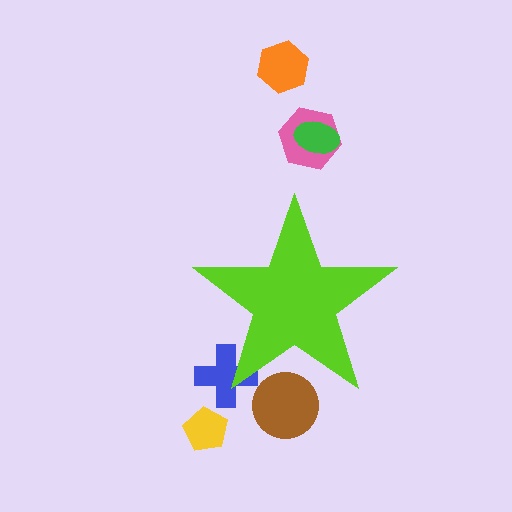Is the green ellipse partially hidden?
No, the green ellipse is fully visible.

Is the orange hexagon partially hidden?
No, the orange hexagon is fully visible.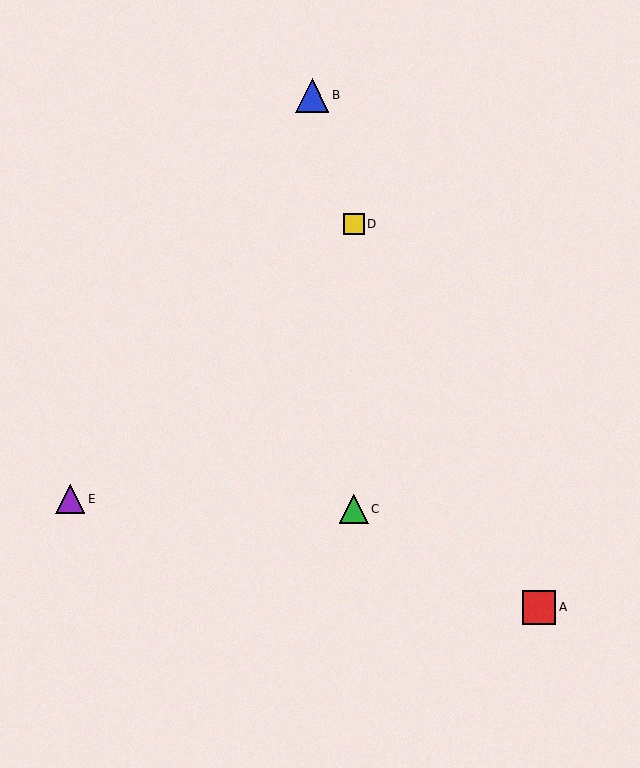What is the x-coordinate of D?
Object D is at x≈354.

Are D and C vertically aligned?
Yes, both are at x≈354.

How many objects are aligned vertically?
2 objects (C, D) are aligned vertically.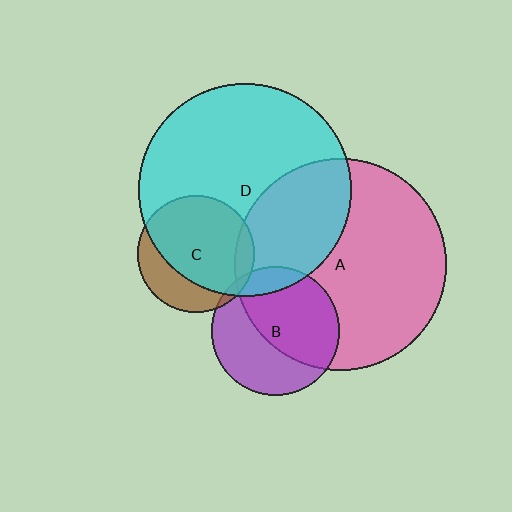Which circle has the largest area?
Circle D (cyan).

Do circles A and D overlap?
Yes.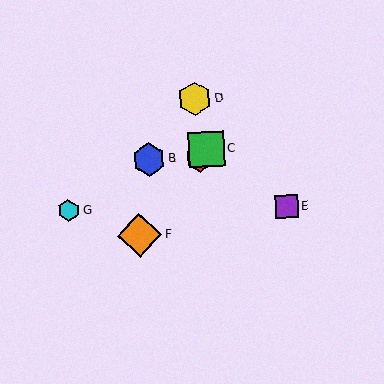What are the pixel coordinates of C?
Object C is at (206, 149).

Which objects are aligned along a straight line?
Objects A, C, F are aligned along a straight line.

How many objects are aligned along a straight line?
3 objects (A, C, F) are aligned along a straight line.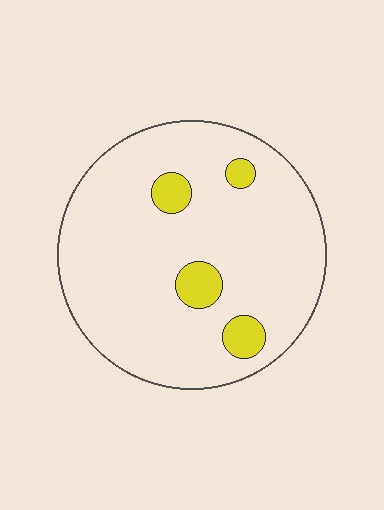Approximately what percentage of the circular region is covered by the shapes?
Approximately 10%.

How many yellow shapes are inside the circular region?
4.